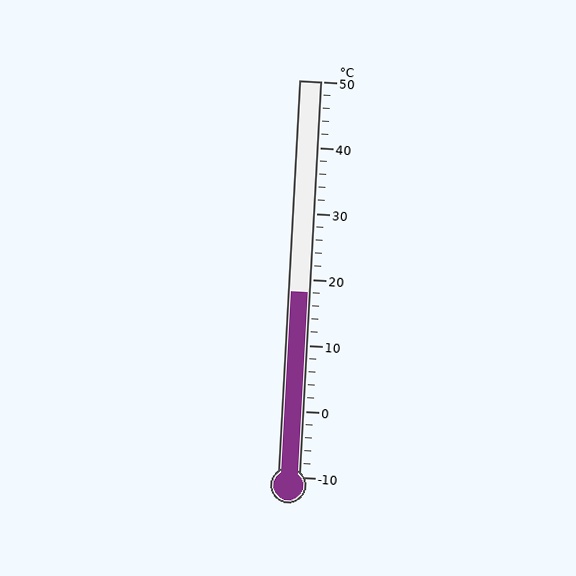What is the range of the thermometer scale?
The thermometer scale ranges from -10°C to 50°C.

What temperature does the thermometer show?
The thermometer shows approximately 18°C.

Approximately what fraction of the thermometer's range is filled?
The thermometer is filled to approximately 45% of its range.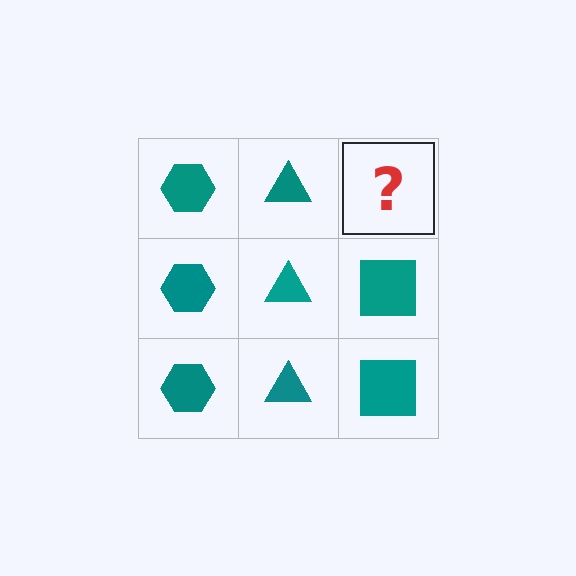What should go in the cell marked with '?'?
The missing cell should contain a teal square.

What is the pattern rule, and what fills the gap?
The rule is that each column has a consistent shape. The gap should be filled with a teal square.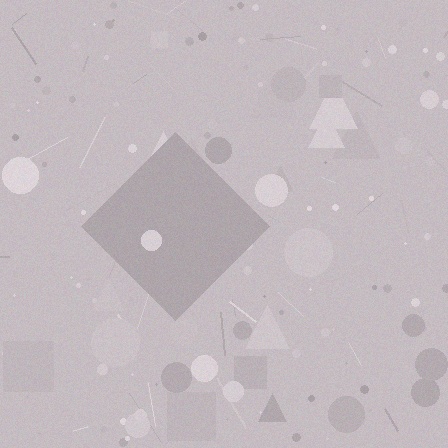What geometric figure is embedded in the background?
A diamond is embedded in the background.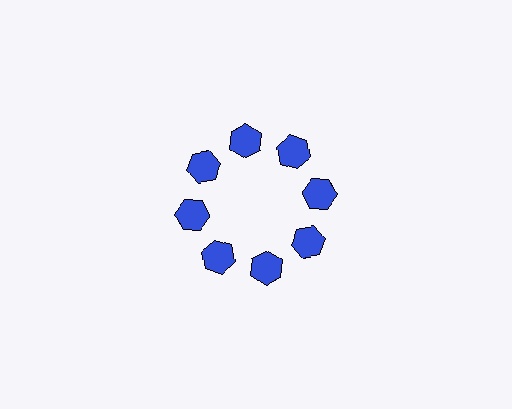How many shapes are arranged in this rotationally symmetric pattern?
There are 8 shapes, arranged in 8 groups of 1.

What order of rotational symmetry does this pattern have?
This pattern has 8-fold rotational symmetry.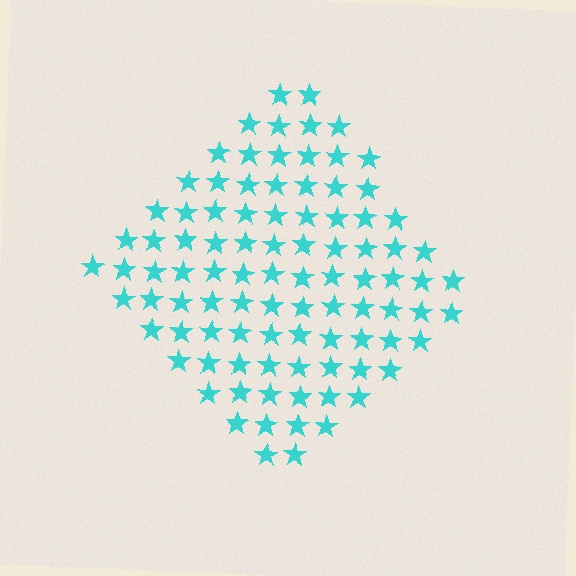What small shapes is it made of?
It is made of small stars.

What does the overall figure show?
The overall figure shows a diamond.